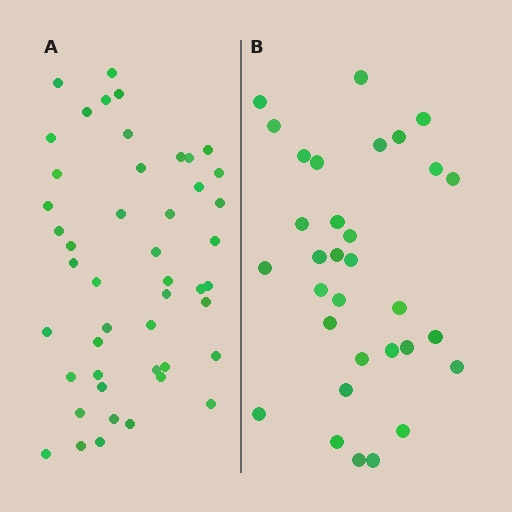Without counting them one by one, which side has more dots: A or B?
Region A (the left region) has more dots.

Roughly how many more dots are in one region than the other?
Region A has approximately 15 more dots than region B.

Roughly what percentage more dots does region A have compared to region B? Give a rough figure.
About 45% more.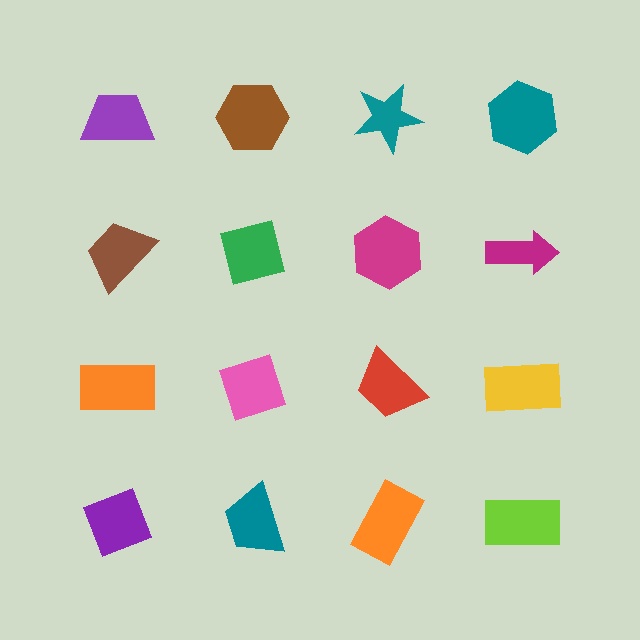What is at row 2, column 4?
A magenta arrow.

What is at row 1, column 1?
A purple trapezoid.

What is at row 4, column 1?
A purple diamond.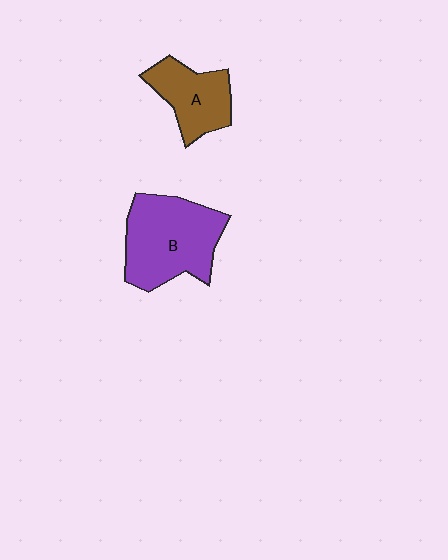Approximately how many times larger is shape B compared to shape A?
Approximately 1.6 times.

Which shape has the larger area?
Shape B (purple).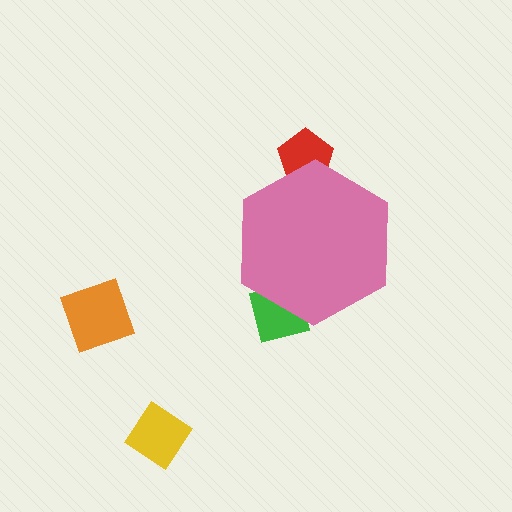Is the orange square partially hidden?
No, the orange square is fully visible.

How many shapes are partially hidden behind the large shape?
2 shapes are partially hidden.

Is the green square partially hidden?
Yes, the green square is partially hidden behind the pink hexagon.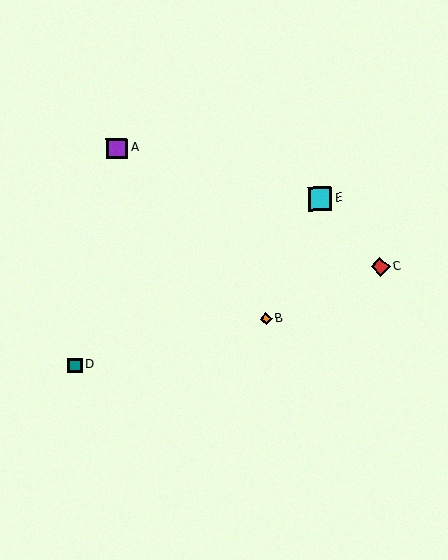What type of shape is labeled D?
Shape D is a teal square.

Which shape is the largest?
The cyan square (labeled E) is the largest.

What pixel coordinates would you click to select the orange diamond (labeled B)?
Click at (266, 319) to select the orange diamond B.